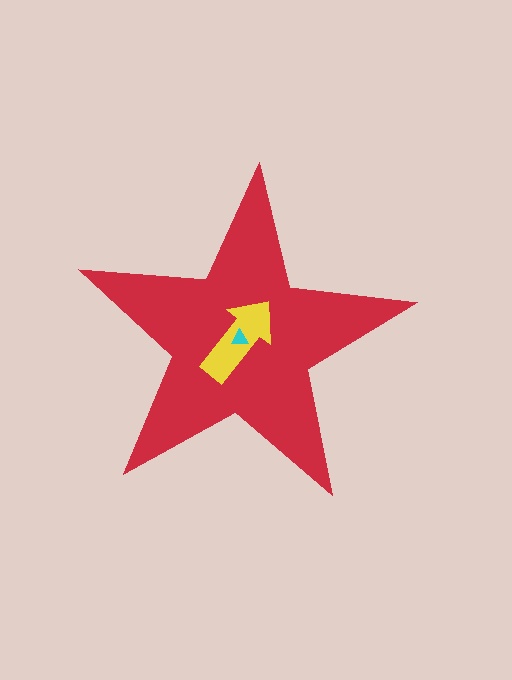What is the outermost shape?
The red star.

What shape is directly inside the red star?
The yellow arrow.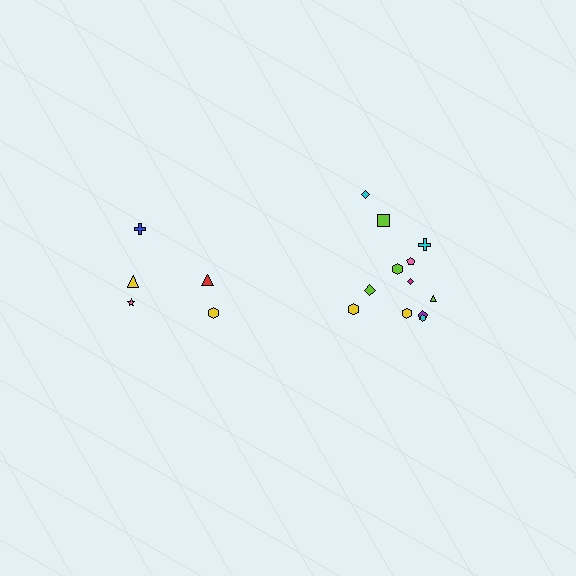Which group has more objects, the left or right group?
The right group.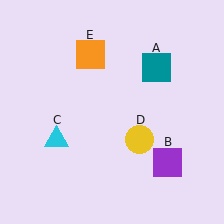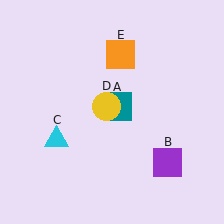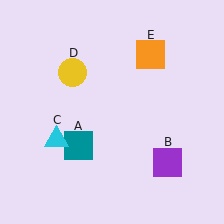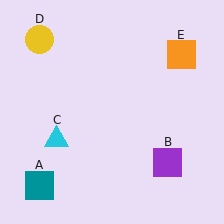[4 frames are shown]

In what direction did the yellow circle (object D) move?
The yellow circle (object D) moved up and to the left.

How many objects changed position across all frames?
3 objects changed position: teal square (object A), yellow circle (object D), orange square (object E).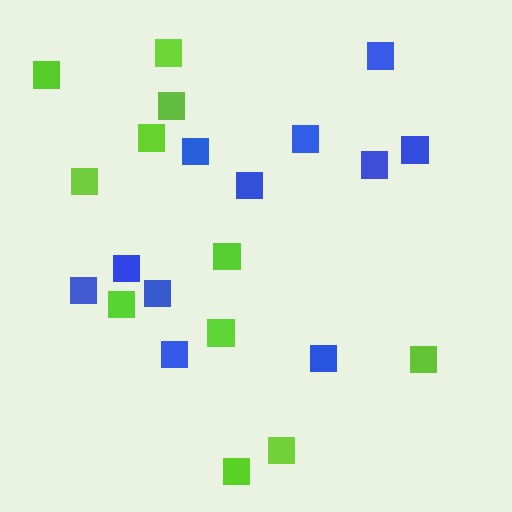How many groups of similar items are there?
There are 2 groups: one group of blue squares (11) and one group of lime squares (11).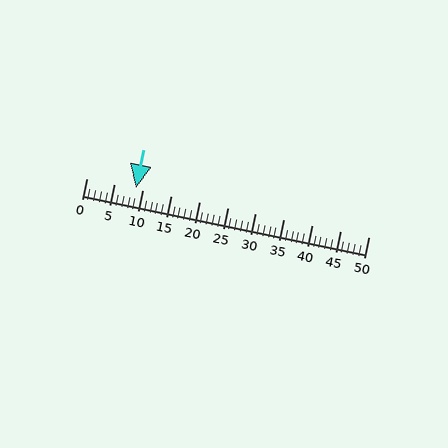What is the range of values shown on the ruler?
The ruler shows values from 0 to 50.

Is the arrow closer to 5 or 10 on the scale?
The arrow is closer to 10.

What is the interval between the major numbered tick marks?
The major tick marks are spaced 5 units apart.